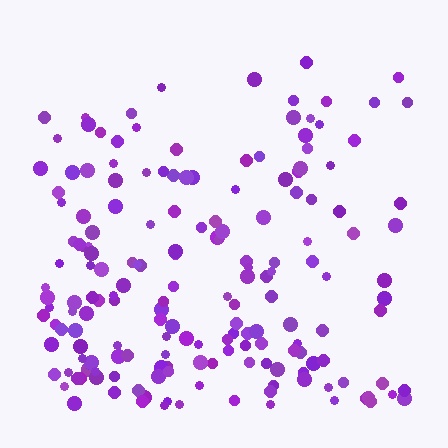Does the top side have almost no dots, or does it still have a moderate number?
Still a moderate number, just noticeably fewer than the bottom.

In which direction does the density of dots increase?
From top to bottom, with the bottom side densest.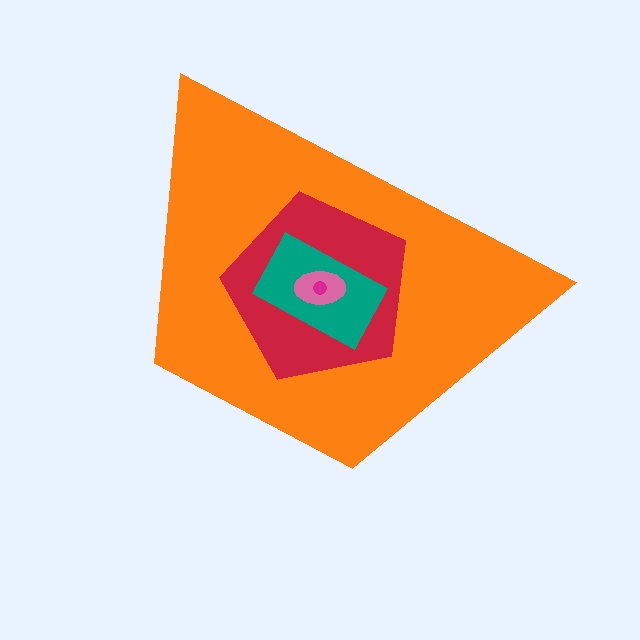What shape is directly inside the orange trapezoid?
The red pentagon.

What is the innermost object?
The magenta circle.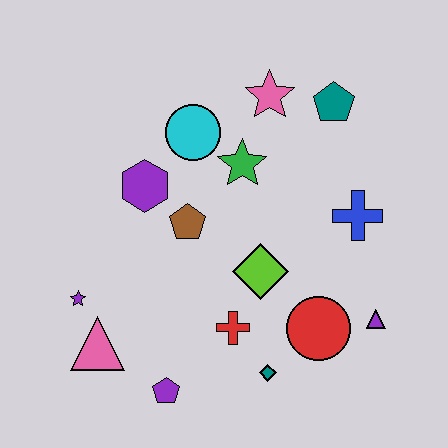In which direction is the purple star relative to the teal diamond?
The purple star is to the left of the teal diamond.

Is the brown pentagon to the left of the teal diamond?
Yes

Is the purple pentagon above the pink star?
No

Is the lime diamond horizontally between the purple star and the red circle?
Yes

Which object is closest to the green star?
The cyan circle is closest to the green star.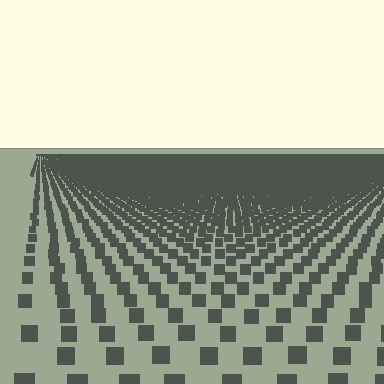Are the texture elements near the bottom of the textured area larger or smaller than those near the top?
Larger. Near the bottom, elements are closer to the viewer and appear at a bigger on-screen size.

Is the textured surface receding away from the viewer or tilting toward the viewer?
The surface is receding away from the viewer. Texture elements get smaller and denser toward the top.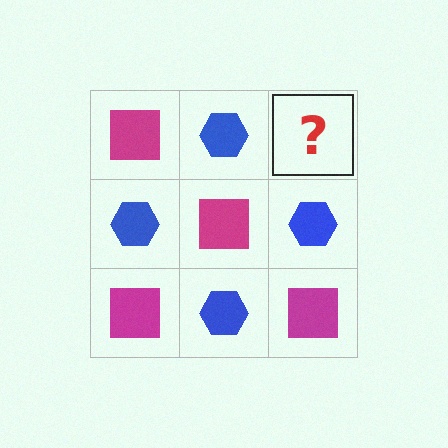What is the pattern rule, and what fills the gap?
The rule is that it alternates magenta square and blue hexagon in a checkerboard pattern. The gap should be filled with a magenta square.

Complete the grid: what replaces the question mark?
The question mark should be replaced with a magenta square.